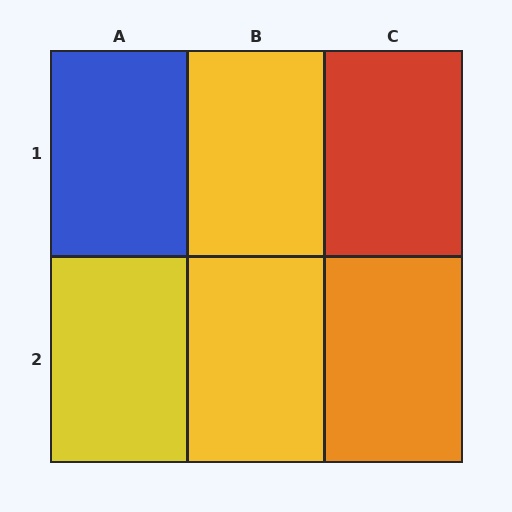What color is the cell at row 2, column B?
Yellow.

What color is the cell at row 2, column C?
Orange.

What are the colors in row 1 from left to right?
Blue, yellow, red.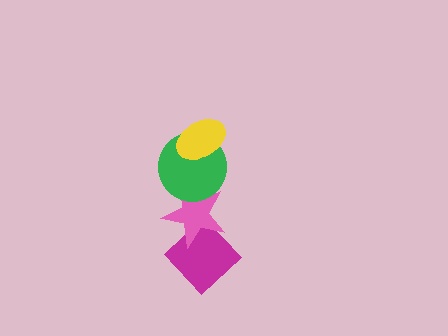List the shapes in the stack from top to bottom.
From top to bottom: the yellow ellipse, the green circle, the pink star, the magenta diamond.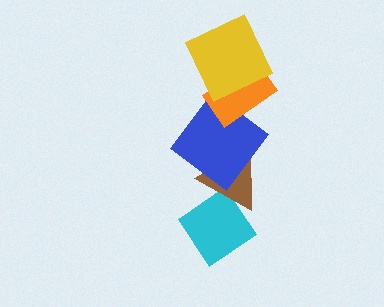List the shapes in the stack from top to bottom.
From top to bottom: the yellow square, the orange rectangle, the blue diamond, the brown triangle, the cyan diamond.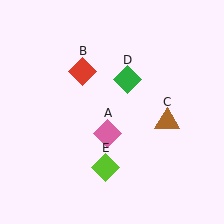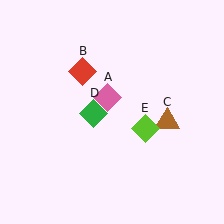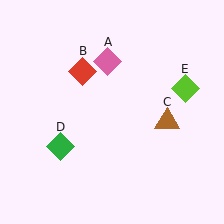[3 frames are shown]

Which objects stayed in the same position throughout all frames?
Red diamond (object B) and brown triangle (object C) remained stationary.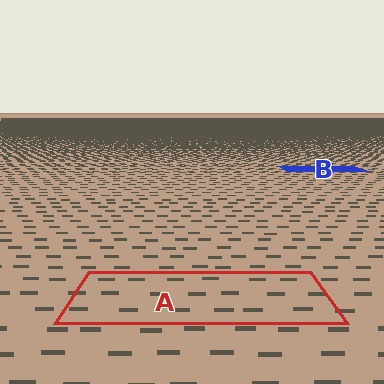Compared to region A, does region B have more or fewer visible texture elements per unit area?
Region B has more texture elements per unit area — they are packed more densely because it is farther away.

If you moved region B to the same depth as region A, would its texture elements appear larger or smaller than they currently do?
They would appear larger. At a closer depth, the same texture elements are projected at a bigger on-screen size.